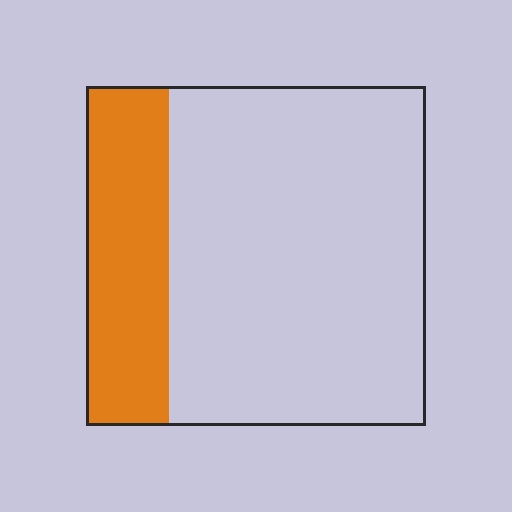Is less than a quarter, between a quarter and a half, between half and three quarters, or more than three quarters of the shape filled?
Less than a quarter.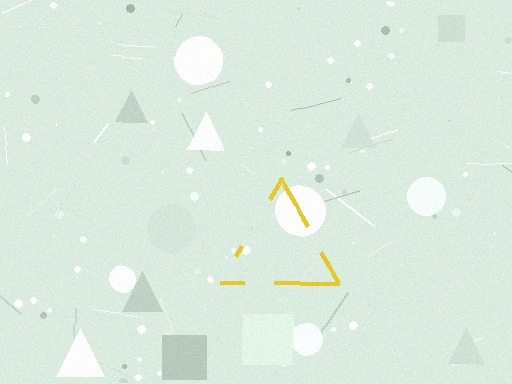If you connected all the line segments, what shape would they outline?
They would outline a triangle.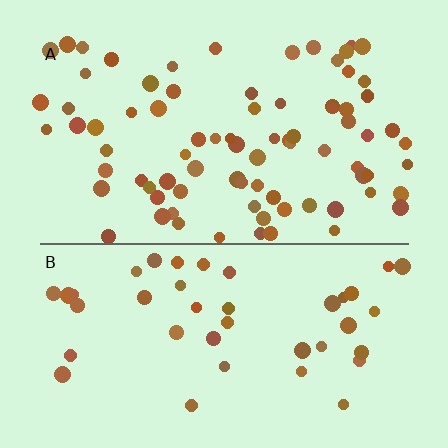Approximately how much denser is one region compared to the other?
Approximately 2.0× — region A over region B.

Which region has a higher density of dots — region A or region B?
A (the top).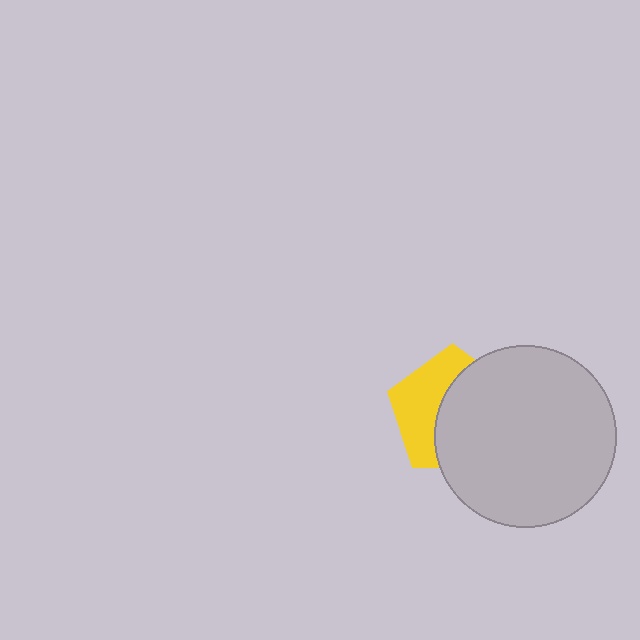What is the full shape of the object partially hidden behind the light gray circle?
The partially hidden object is a yellow pentagon.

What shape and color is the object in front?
The object in front is a light gray circle.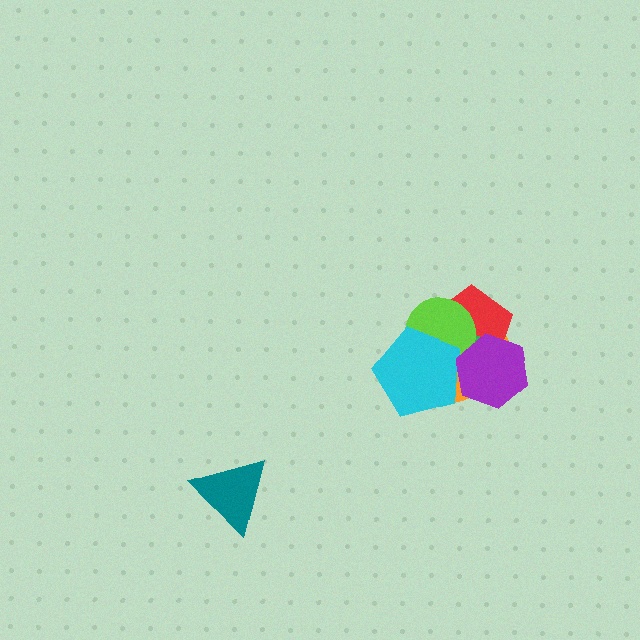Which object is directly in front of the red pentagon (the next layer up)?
The green diamond is directly in front of the red pentagon.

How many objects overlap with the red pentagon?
5 objects overlap with the red pentagon.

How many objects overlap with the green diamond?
5 objects overlap with the green diamond.